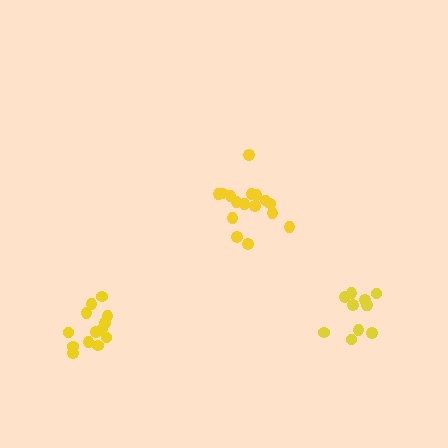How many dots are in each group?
Group 1: 11 dots, Group 2: 16 dots, Group 3: 13 dots (40 total).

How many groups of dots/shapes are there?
There are 3 groups.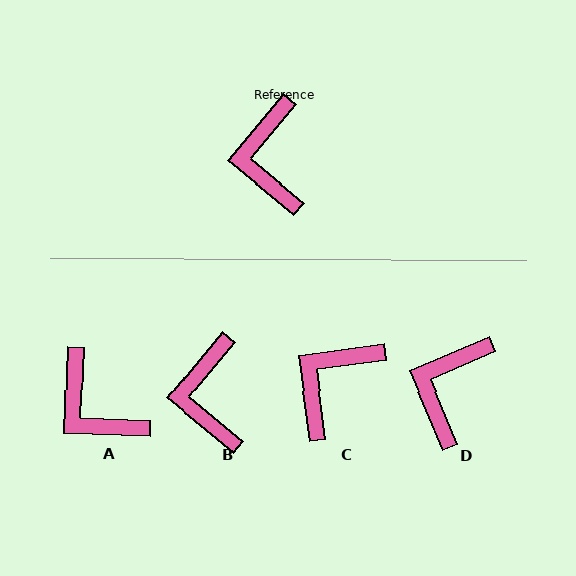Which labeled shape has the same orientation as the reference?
B.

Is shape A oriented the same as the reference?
No, it is off by about 38 degrees.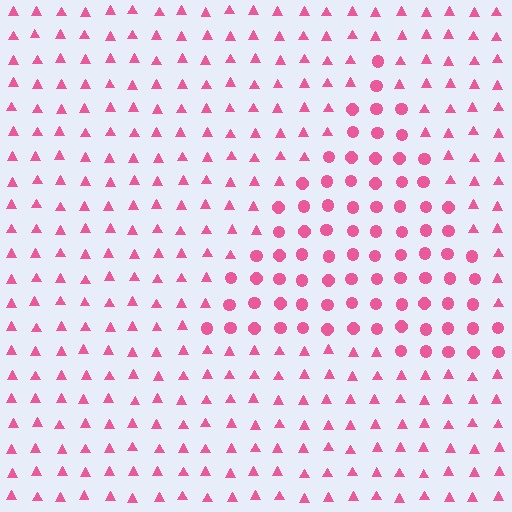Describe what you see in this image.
The image is filled with small pink elements arranged in a uniform grid. A triangle-shaped region contains circles, while the surrounding area contains triangles. The boundary is defined purely by the change in element shape.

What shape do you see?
I see a triangle.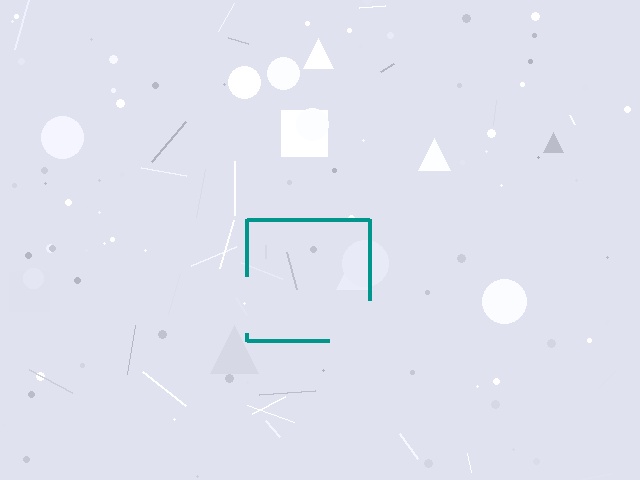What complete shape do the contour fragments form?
The contour fragments form a square.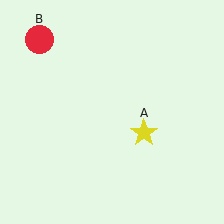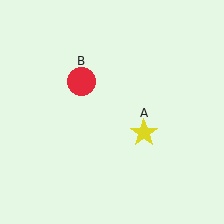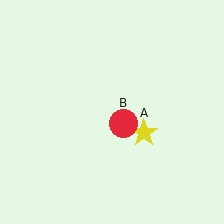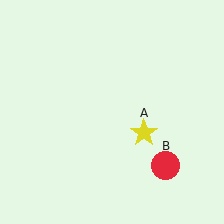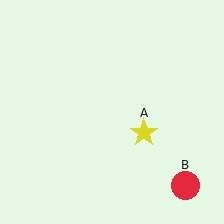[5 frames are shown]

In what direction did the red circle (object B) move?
The red circle (object B) moved down and to the right.